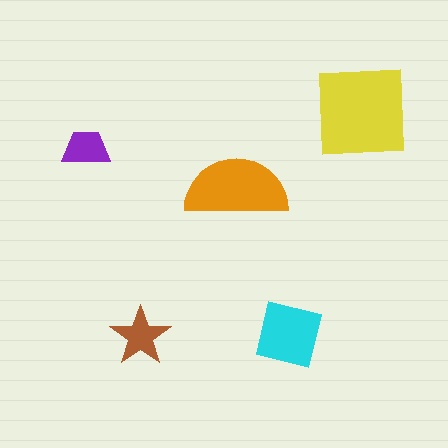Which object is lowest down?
The brown star is bottommost.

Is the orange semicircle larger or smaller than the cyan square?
Larger.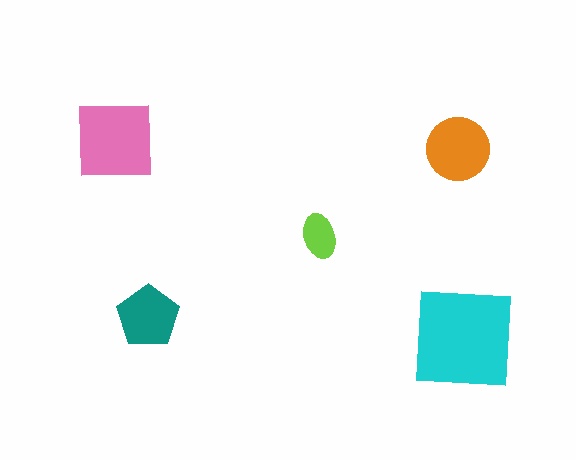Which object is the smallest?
The lime ellipse.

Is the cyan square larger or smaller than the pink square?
Larger.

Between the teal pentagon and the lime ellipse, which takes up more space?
The teal pentagon.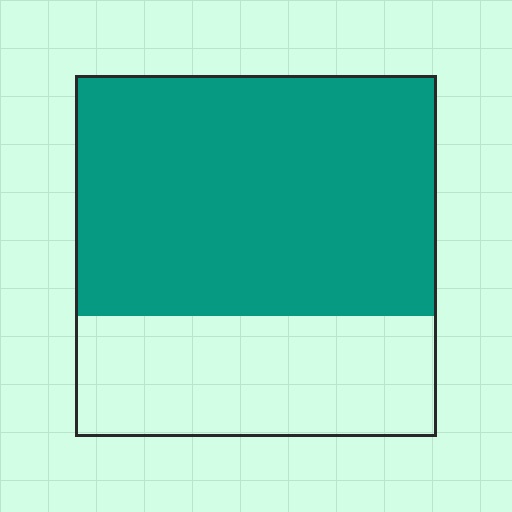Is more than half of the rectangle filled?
Yes.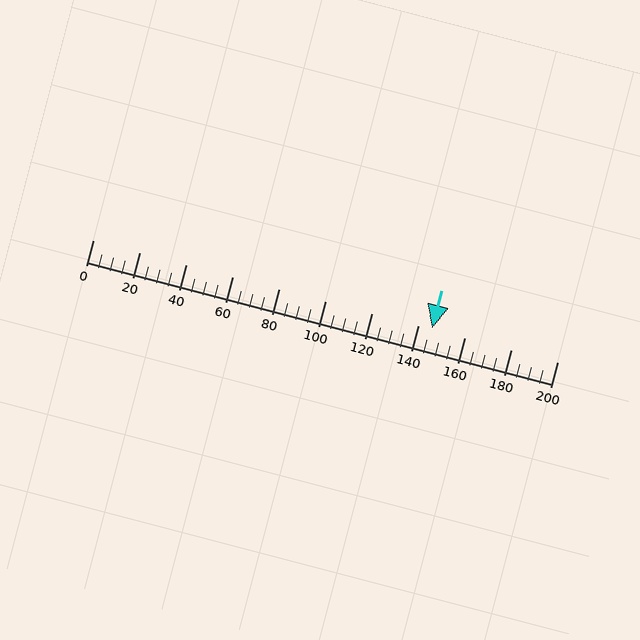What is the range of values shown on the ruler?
The ruler shows values from 0 to 200.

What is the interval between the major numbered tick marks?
The major tick marks are spaced 20 units apart.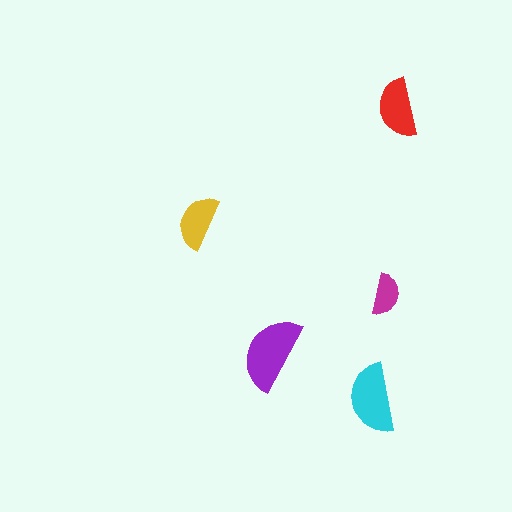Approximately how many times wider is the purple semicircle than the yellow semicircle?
About 1.5 times wider.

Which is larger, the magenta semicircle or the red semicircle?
The red one.